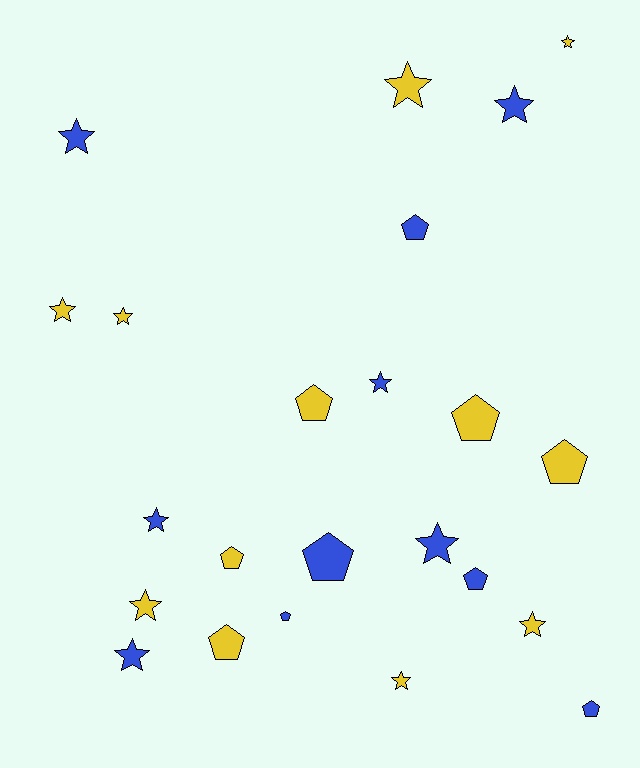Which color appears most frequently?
Yellow, with 12 objects.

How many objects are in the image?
There are 23 objects.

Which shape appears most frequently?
Star, with 13 objects.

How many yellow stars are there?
There are 7 yellow stars.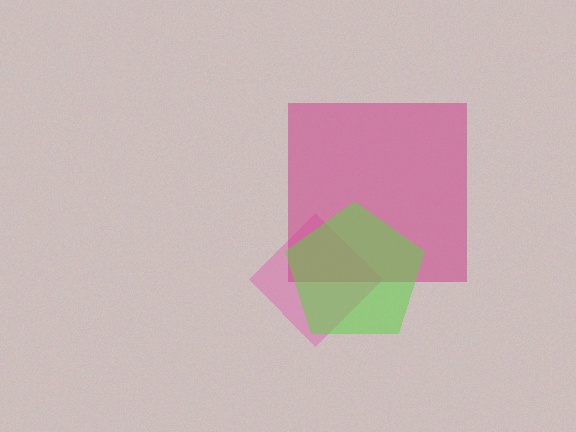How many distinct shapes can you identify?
There are 3 distinct shapes: a pink diamond, a magenta square, a lime pentagon.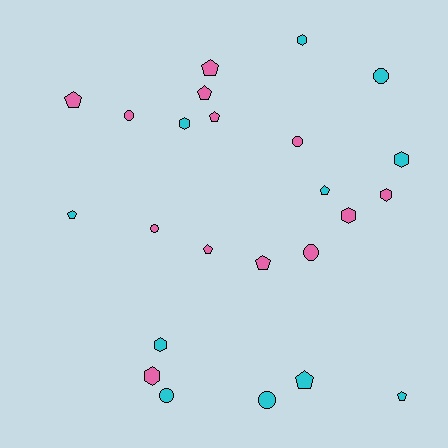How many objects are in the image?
There are 24 objects.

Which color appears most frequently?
Pink, with 13 objects.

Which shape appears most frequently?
Pentagon, with 10 objects.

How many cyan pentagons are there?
There are 4 cyan pentagons.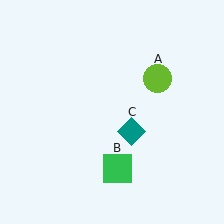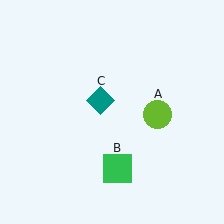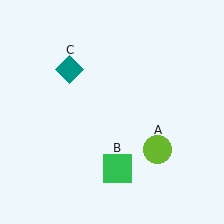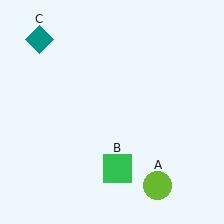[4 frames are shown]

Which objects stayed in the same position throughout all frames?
Green square (object B) remained stationary.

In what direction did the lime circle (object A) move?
The lime circle (object A) moved down.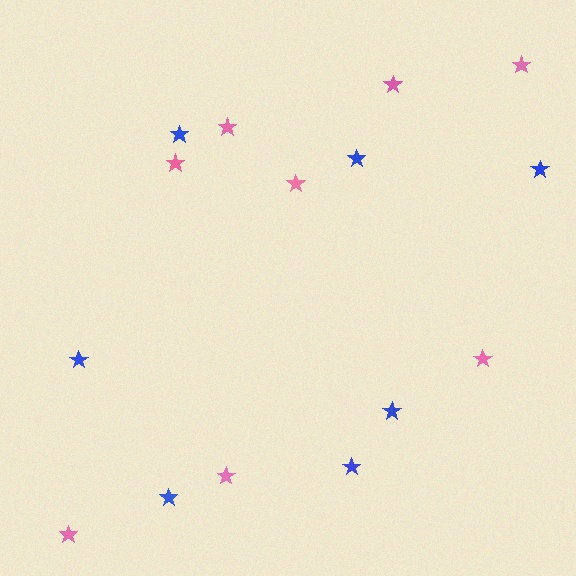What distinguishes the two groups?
There are 2 groups: one group of pink stars (8) and one group of blue stars (7).